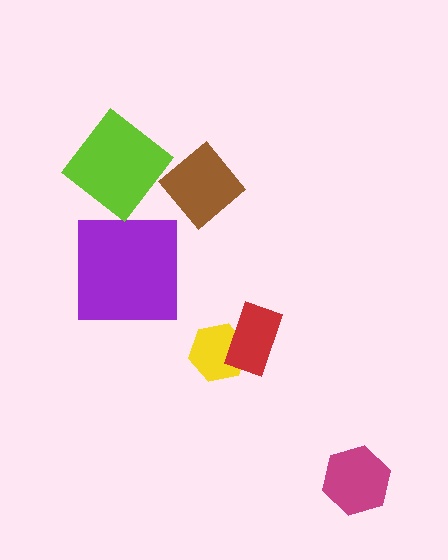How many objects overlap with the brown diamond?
0 objects overlap with the brown diamond.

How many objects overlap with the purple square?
0 objects overlap with the purple square.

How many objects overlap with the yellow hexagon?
1 object overlaps with the yellow hexagon.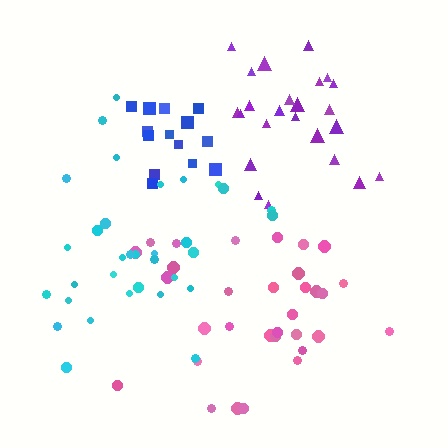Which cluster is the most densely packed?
Blue.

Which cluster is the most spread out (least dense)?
Cyan.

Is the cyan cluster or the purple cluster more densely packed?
Purple.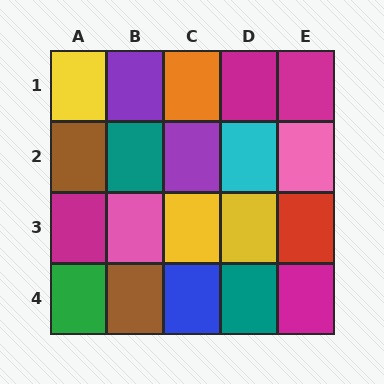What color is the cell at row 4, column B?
Brown.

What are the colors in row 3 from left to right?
Magenta, pink, yellow, yellow, red.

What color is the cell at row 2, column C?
Purple.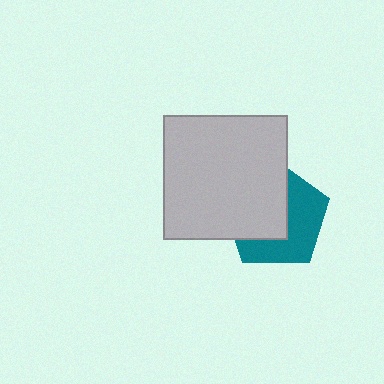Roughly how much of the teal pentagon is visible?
About half of it is visible (roughly 50%).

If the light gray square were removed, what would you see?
You would see the complete teal pentagon.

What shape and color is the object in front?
The object in front is a light gray square.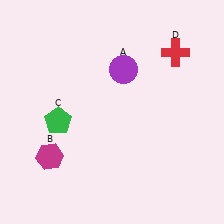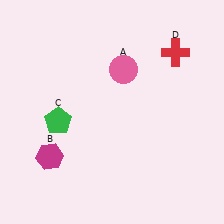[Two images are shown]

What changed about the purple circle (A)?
In Image 1, A is purple. In Image 2, it changed to pink.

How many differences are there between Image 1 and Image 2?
There is 1 difference between the two images.